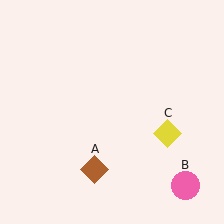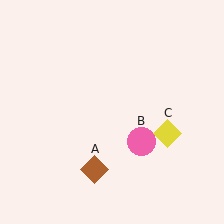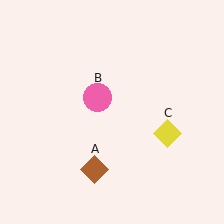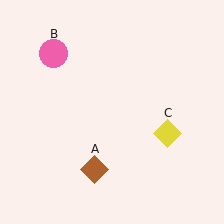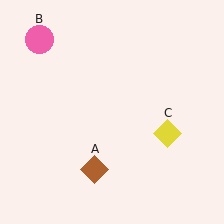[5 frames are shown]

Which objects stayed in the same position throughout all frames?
Brown diamond (object A) and yellow diamond (object C) remained stationary.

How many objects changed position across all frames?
1 object changed position: pink circle (object B).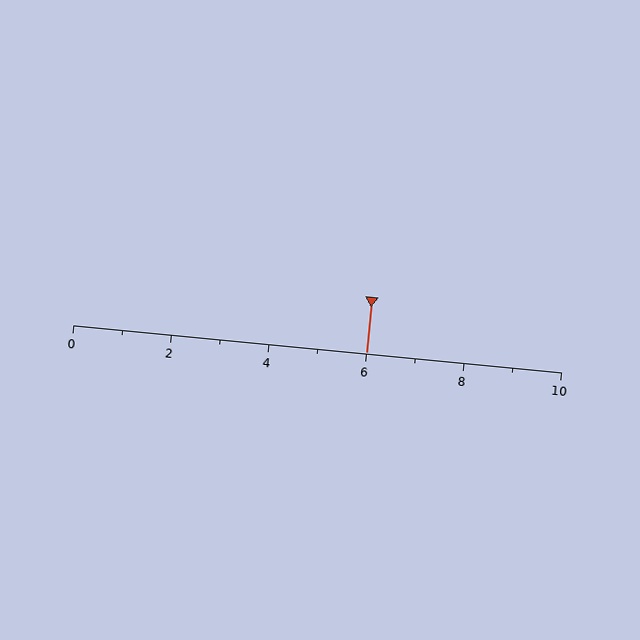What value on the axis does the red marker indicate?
The marker indicates approximately 6.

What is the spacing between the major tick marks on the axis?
The major ticks are spaced 2 apart.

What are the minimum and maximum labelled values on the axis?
The axis runs from 0 to 10.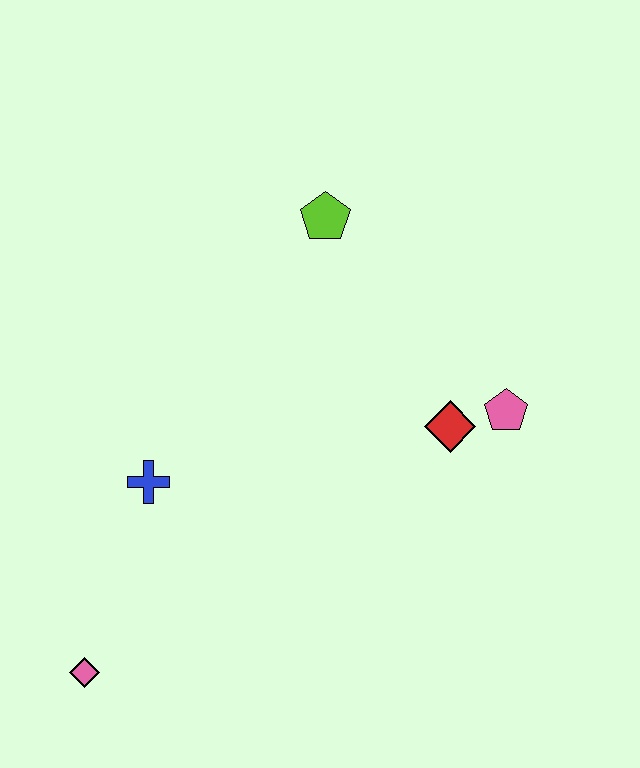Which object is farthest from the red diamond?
The pink diamond is farthest from the red diamond.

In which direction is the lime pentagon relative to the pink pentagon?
The lime pentagon is above the pink pentagon.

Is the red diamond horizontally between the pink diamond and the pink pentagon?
Yes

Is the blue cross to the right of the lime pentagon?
No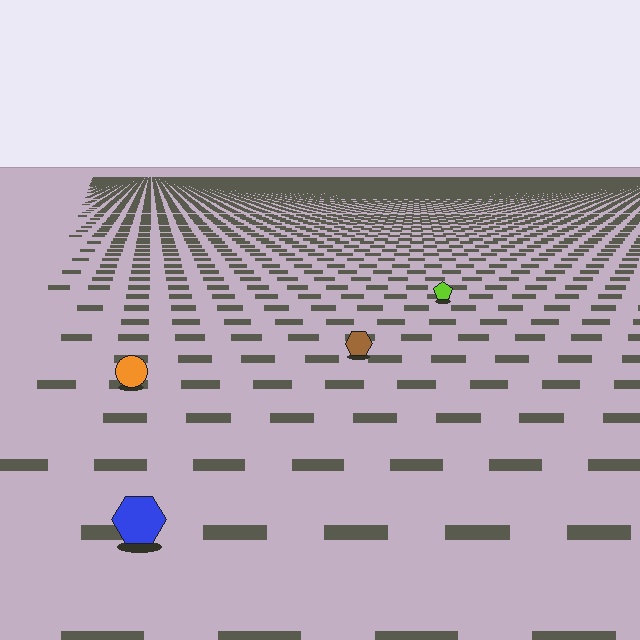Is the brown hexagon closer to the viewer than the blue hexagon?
No. The blue hexagon is closer — you can tell from the texture gradient: the ground texture is coarser near it.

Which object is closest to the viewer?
The blue hexagon is closest. The texture marks near it are larger and more spread out.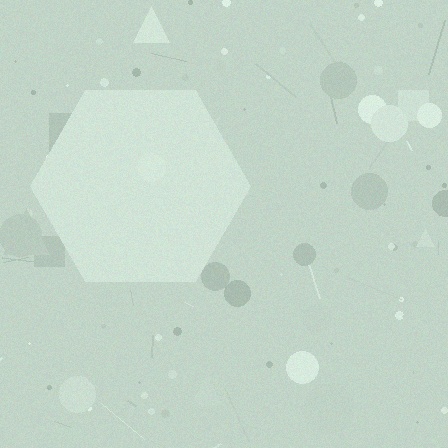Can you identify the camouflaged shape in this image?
The camouflaged shape is a hexagon.